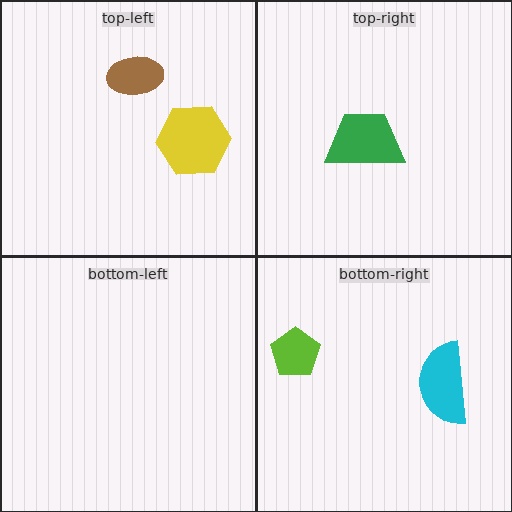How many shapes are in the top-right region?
1.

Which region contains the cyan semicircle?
The bottom-right region.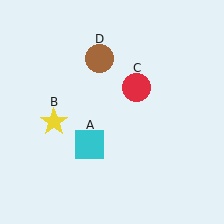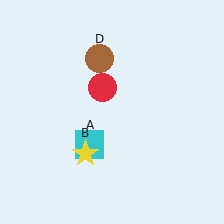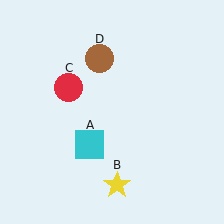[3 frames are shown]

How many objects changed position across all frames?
2 objects changed position: yellow star (object B), red circle (object C).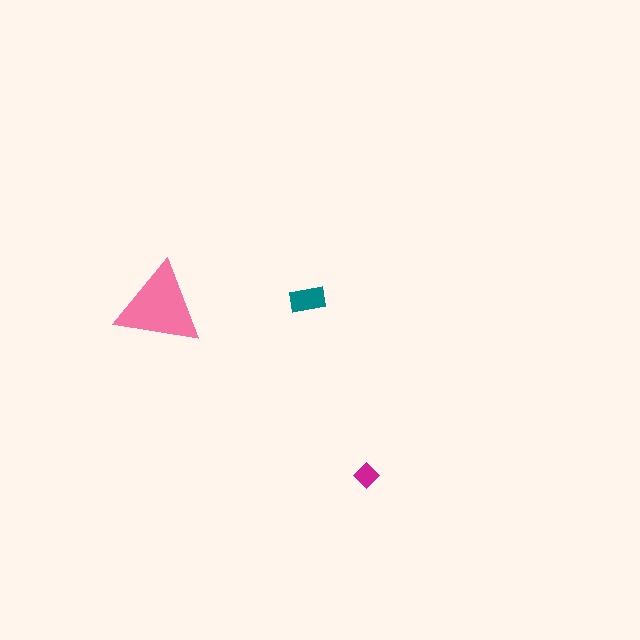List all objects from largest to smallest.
The pink triangle, the teal rectangle, the magenta diamond.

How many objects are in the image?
There are 3 objects in the image.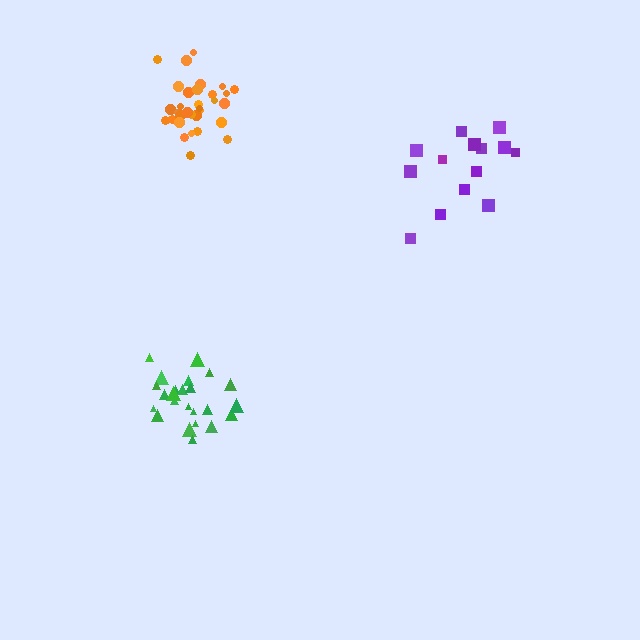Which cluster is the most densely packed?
Orange.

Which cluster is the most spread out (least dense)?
Purple.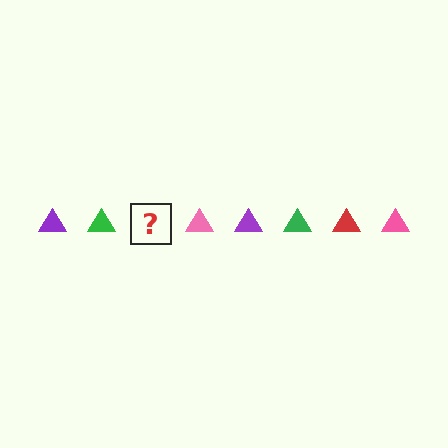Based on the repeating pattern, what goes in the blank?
The blank should be a red triangle.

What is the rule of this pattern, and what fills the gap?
The rule is that the pattern cycles through purple, green, red, pink triangles. The gap should be filled with a red triangle.